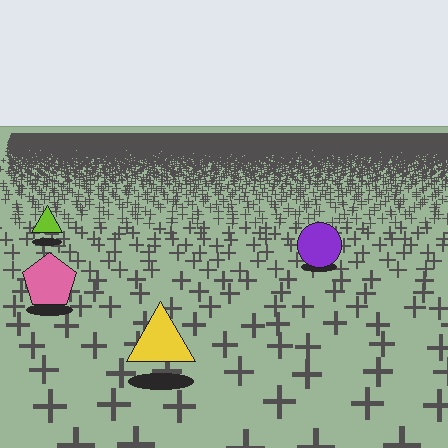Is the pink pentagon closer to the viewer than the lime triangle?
Yes. The pink pentagon is closer — you can tell from the texture gradient: the ground texture is coarser near it.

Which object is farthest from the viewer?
The lime triangle is farthest from the viewer. It appears smaller and the ground texture around it is denser.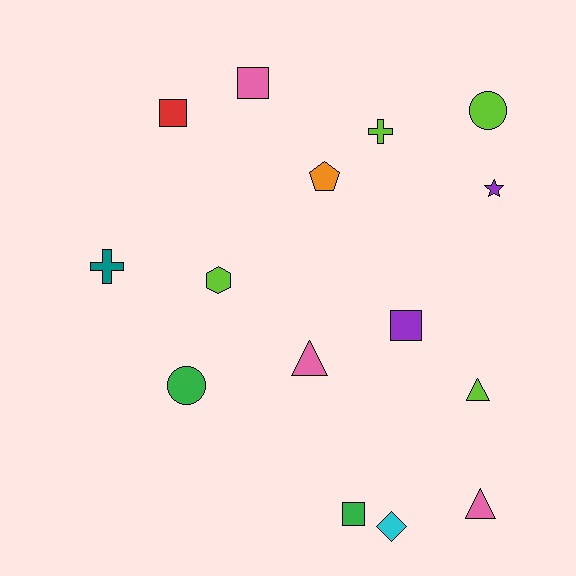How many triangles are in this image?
There are 3 triangles.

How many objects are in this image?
There are 15 objects.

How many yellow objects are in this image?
There are no yellow objects.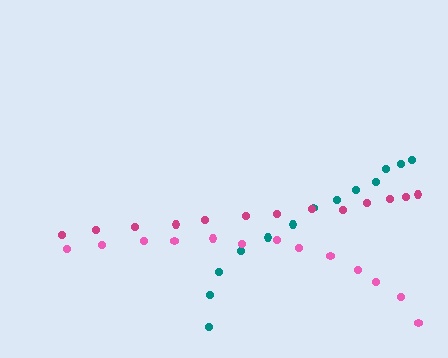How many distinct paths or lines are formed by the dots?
There are 3 distinct paths.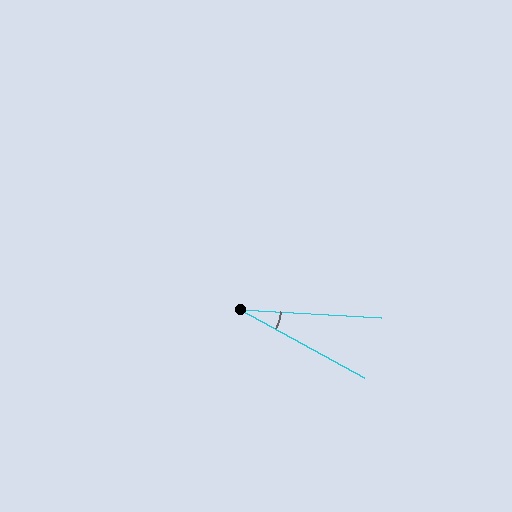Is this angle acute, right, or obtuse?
It is acute.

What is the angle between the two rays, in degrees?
Approximately 25 degrees.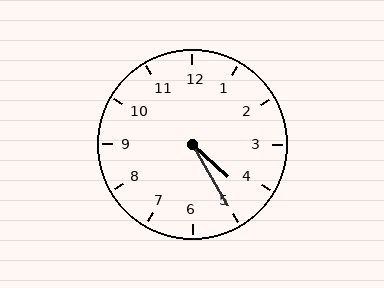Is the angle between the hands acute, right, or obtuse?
It is acute.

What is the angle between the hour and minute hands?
Approximately 18 degrees.